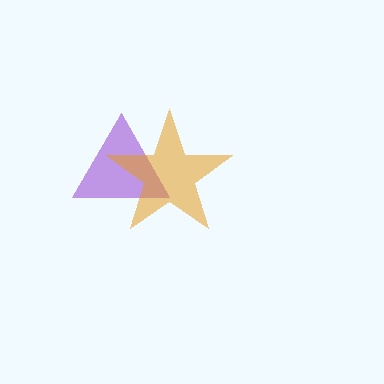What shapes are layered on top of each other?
The layered shapes are: a purple triangle, an orange star.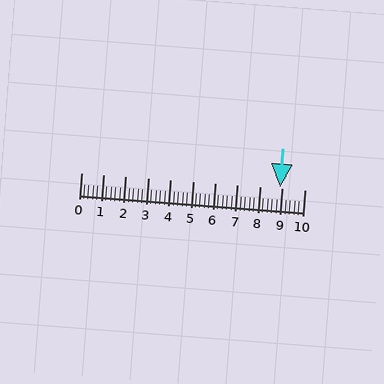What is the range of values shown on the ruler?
The ruler shows values from 0 to 10.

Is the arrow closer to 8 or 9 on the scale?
The arrow is closer to 9.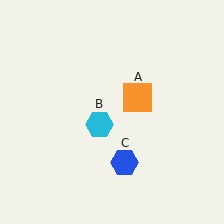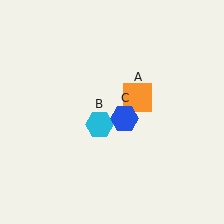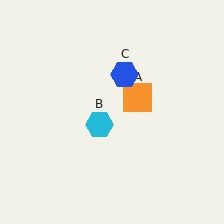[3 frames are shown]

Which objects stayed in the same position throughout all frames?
Orange square (object A) and cyan hexagon (object B) remained stationary.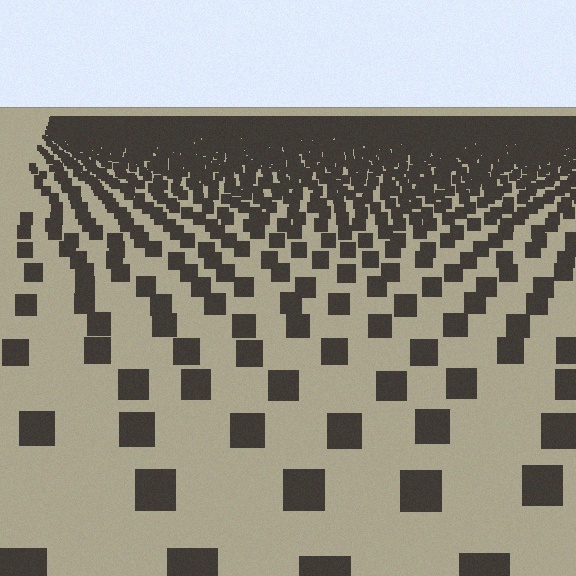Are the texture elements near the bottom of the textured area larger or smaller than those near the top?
Larger. Near the bottom, elements are closer to the viewer and appear at a bigger on-screen size.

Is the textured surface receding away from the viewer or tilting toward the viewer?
The surface is receding away from the viewer. Texture elements get smaller and denser toward the top.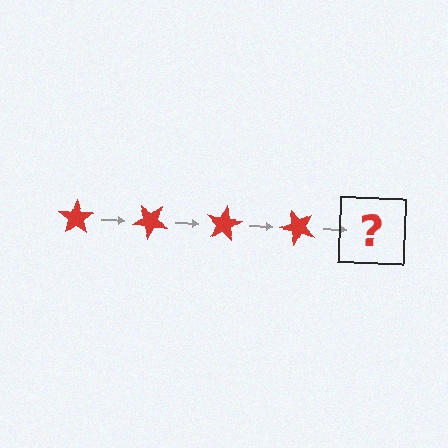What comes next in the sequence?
The next element should be a red star rotated 160 degrees.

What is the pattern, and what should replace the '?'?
The pattern is that the star rotates 40 degrees each step. The '?' should be a red star rotated 160 degrees.